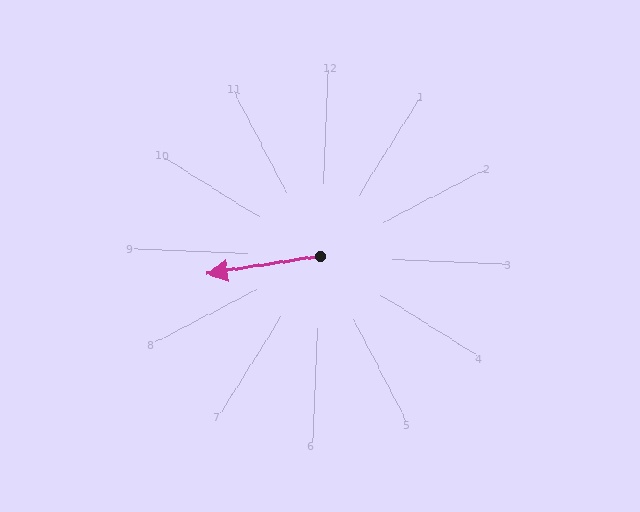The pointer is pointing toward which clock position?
Roughly 9 o'clock.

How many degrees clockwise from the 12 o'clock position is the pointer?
Approximately 259 degrees.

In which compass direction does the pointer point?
West.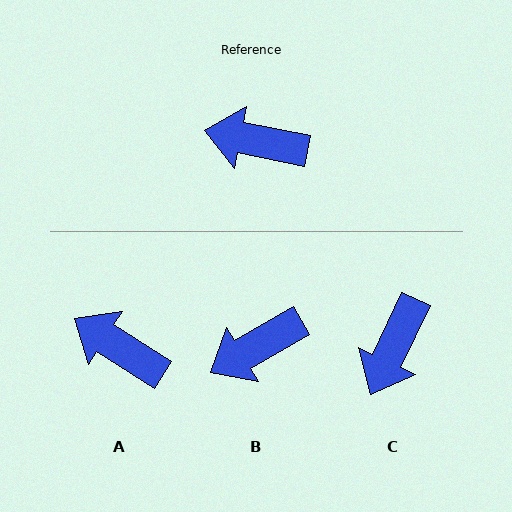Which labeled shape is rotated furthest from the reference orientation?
C, about 76 degrees away.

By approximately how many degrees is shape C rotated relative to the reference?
Approximately 76 degrees counter-clockwise.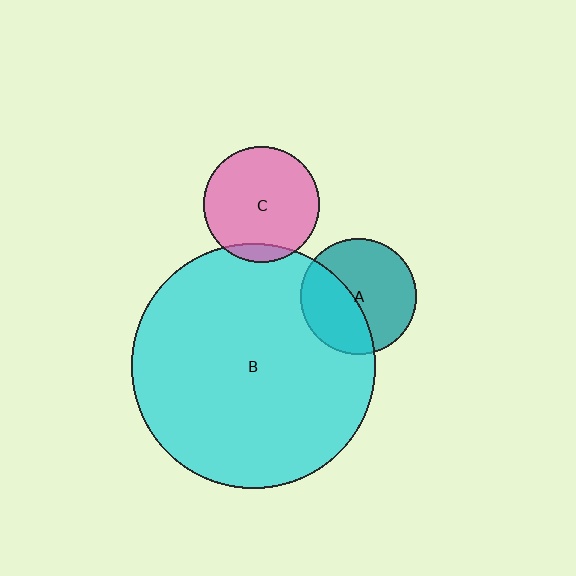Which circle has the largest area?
Circle B (cyan).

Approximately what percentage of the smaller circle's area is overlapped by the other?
Approximately 40%.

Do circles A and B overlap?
Yes.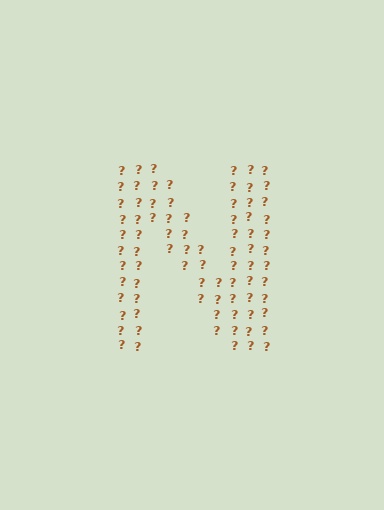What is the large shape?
The large shape is the letter N.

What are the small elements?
The small elements are question marks.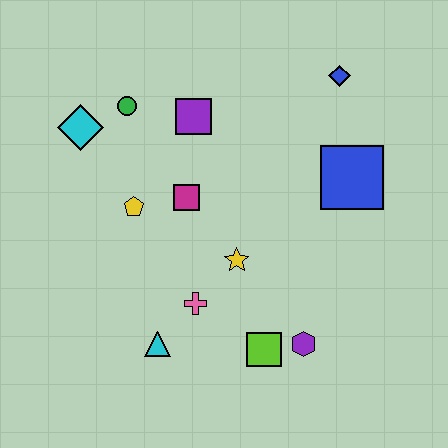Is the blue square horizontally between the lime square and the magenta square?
No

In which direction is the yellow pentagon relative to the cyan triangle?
The yellow pentagon is above the cyan triangle.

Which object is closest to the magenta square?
The yellow pentagon is closest to the magenta square.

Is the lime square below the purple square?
Yes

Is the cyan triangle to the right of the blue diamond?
No